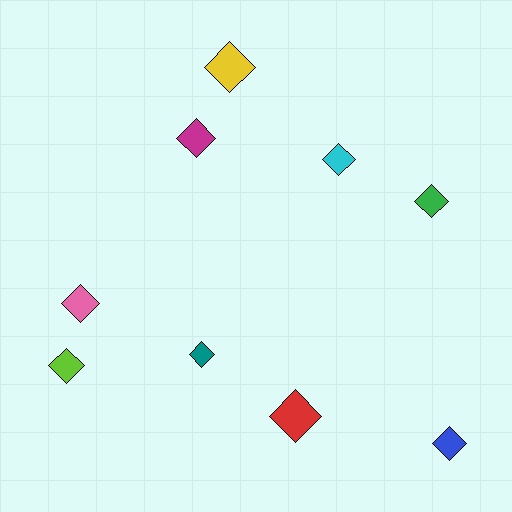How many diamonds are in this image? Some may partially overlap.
There are 9 diamonds.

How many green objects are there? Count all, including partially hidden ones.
There is 1 green object.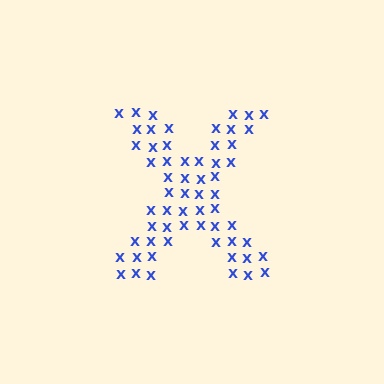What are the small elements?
The small elements are letter X's.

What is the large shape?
The large shape is the letter X.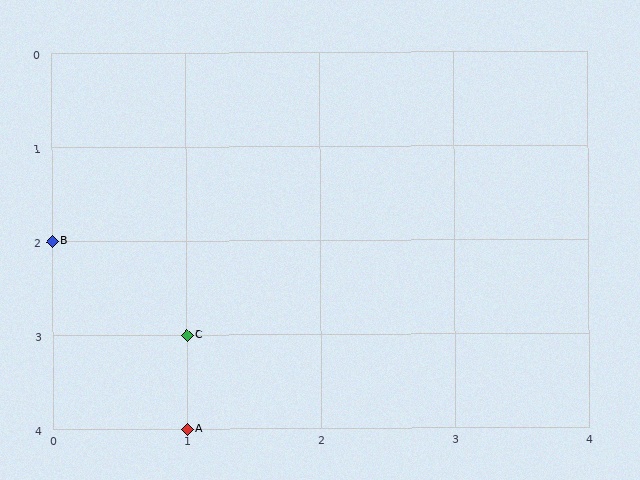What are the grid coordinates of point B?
Point B is at grid coordinates (0, 2).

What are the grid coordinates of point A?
Point A is at grid coordinates (1, 4).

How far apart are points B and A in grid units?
Points B and A are 1 column and 2 rows apart (about 2.2 grid units diagonally).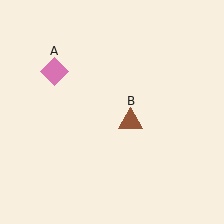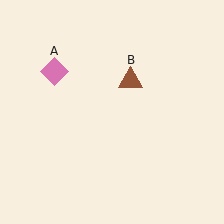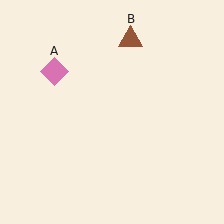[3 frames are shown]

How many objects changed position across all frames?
1 object changed position: brown triangle (object B).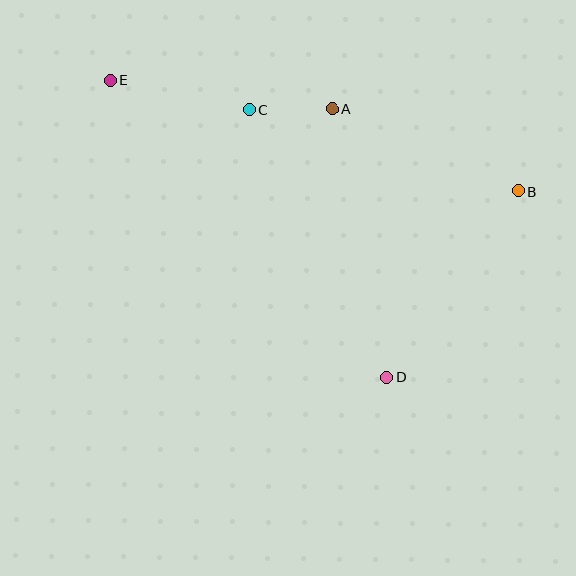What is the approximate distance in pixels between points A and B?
The distance between A and B is approximately 204 pixels.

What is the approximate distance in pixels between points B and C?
The distance between B and C is approximately 281 pixels.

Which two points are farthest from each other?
Points B and E are farthest from each other.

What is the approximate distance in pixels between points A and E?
The distance between A and E is approximately 224 pixels.